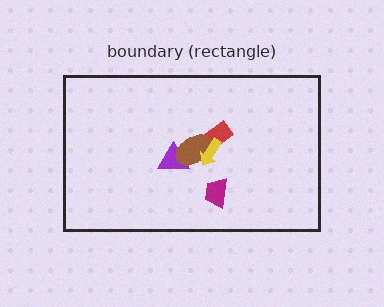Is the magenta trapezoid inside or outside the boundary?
Inside.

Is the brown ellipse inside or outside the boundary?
Inside.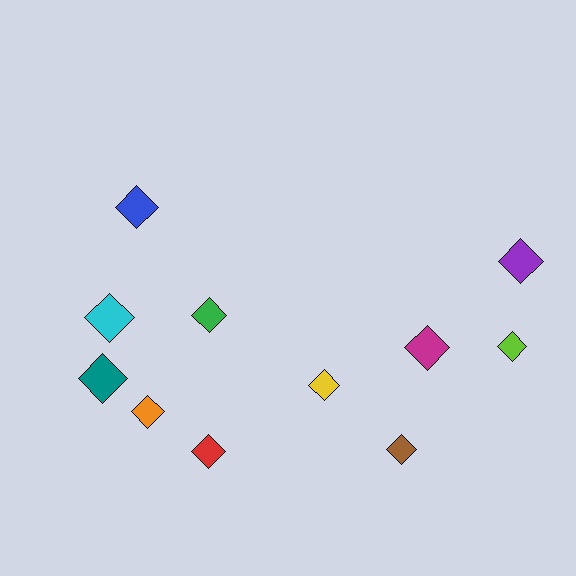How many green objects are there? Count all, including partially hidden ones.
There is 1 green object.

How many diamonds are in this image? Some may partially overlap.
There are 11 diamonds.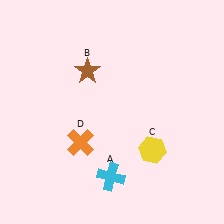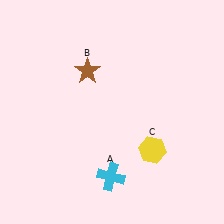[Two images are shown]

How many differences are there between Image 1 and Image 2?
There is 1 difference between the two images.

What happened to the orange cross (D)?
The orange cross (D) was removed in Image 2. It was in the bottom-left area of Image 1.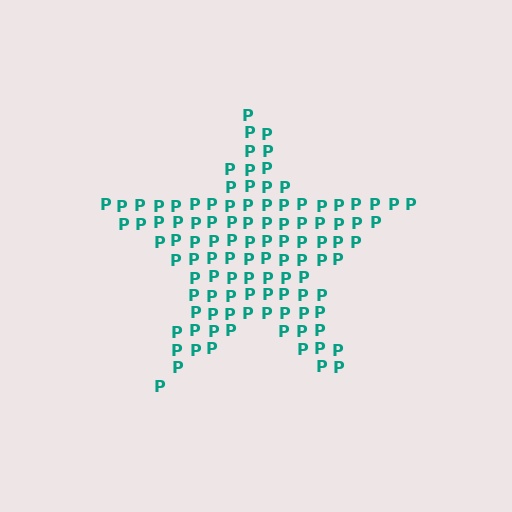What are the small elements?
The small elements are letter P's.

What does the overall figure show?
The overall figure shows a star.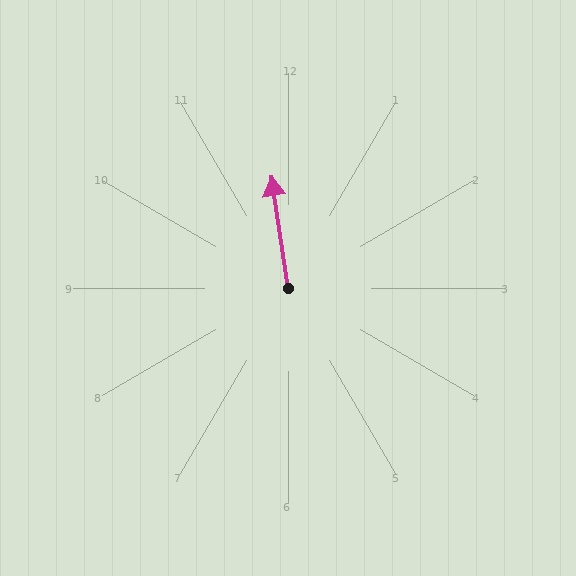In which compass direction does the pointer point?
North.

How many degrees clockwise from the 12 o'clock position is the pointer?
Approximately 351 degrees.